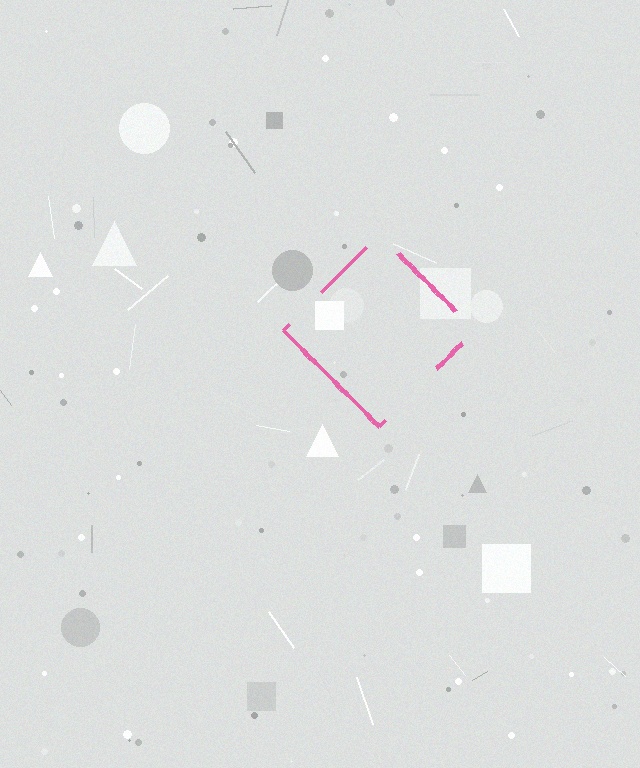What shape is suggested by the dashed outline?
The dashed outline suggests a diamond.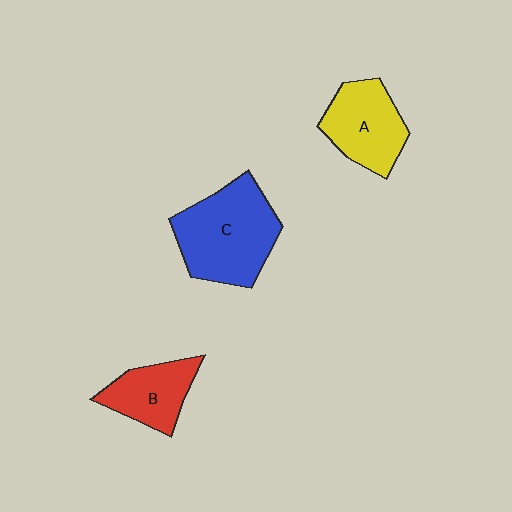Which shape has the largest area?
Shape C (blue).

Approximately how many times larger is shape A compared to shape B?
Approximately 1.2 times.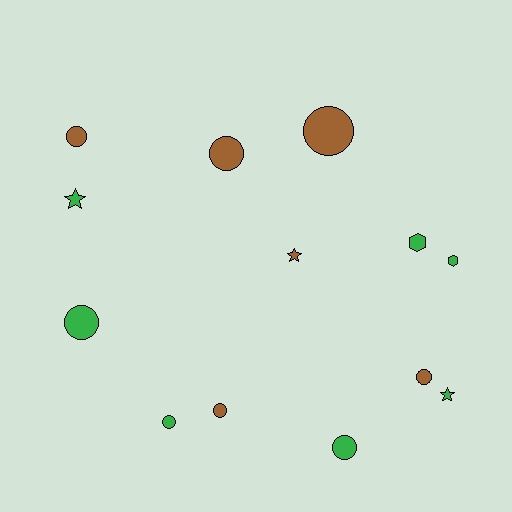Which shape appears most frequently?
Circle, with 8 objects.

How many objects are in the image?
There are 13 objects.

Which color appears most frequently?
Green, with 7 objects.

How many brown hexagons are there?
There are no brown hexagons.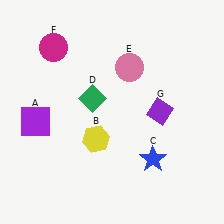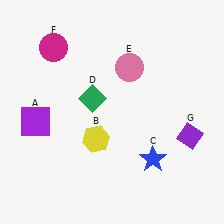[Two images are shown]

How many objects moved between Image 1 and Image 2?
1 object moved between the two images.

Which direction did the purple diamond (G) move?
The purple diamond (G) moved right.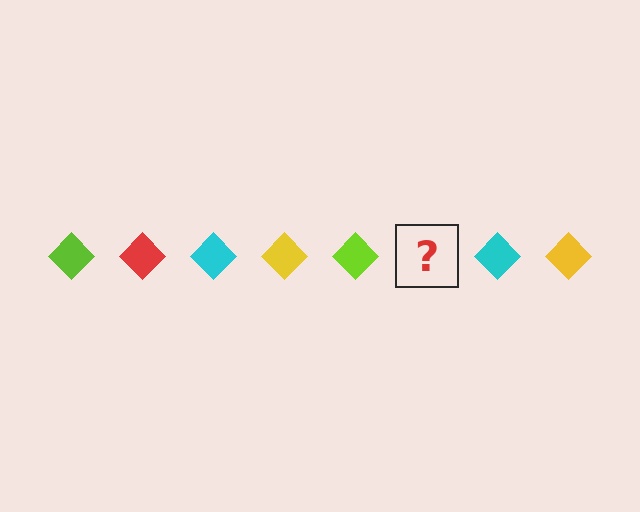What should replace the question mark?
The question mark should be replaced with a red diamond.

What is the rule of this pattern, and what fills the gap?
The rule is that the pattern cycles through lime, red, cyan, yellow diamonds. The gap should be filled with a red diamond.